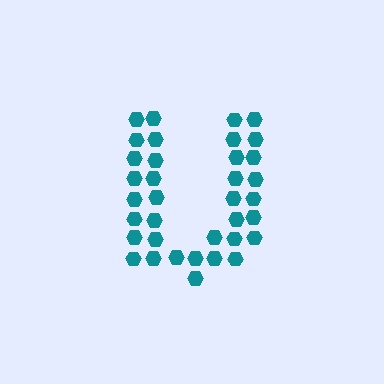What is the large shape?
The large shape is the letter U.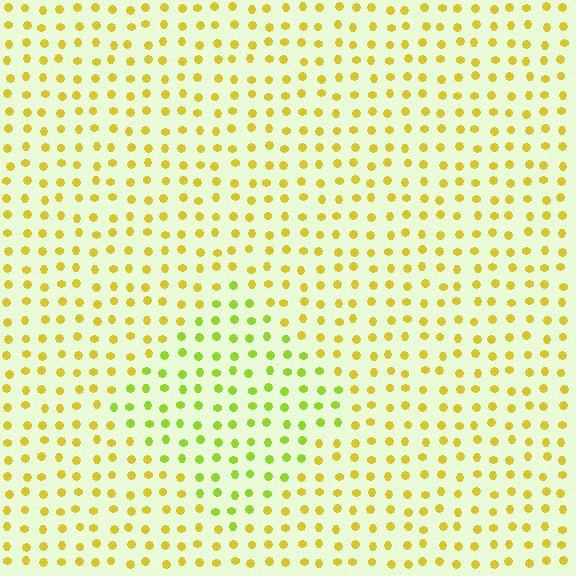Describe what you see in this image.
The image is filled with small yellow elements in a uniform arrangement. A diamond-shaped region is visible where the elements are tinted to a slightly different hue, forming a subtle color boundary.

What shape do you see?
I see a diamond.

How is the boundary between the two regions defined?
The boundary is defined purely by a slight shift in hue (about 31 degrees). Spacing, size, and orientation are identical on both sides.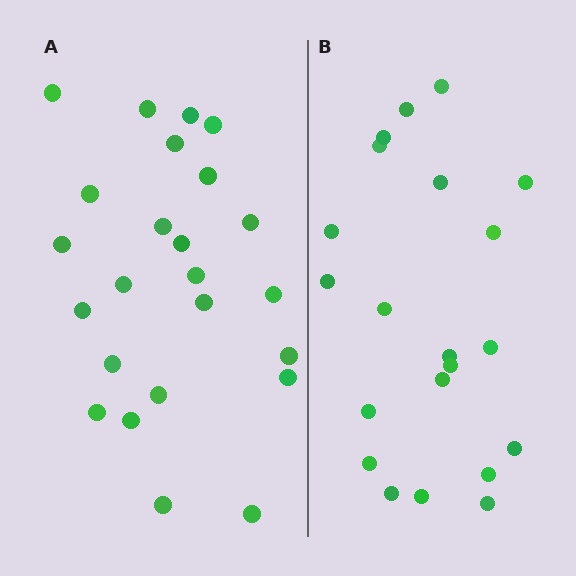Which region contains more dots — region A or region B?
Region A (the left region) has more dots.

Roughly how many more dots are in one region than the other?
Region A has just a few more — roughly 2 or 3 more dots than region B.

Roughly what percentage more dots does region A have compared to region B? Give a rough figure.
About 15% more.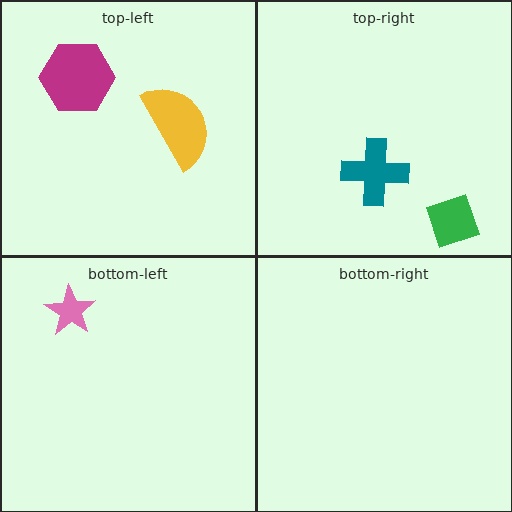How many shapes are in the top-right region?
2.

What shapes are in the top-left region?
The magenta hexagon, the yellow semicircle.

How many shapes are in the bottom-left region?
1.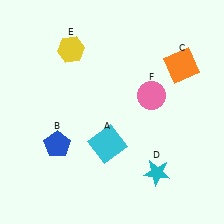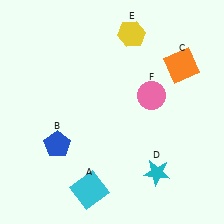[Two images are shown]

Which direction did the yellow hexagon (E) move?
The yellow hexagon (E) moved right.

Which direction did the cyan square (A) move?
The cyan square (A) moved down.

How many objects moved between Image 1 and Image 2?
2 objects moved between the two images.